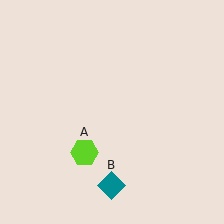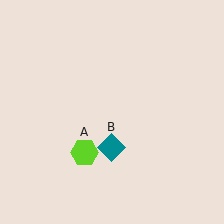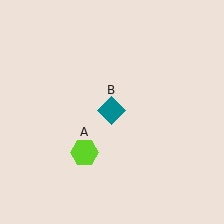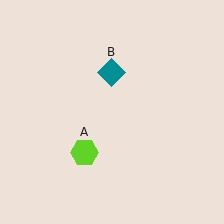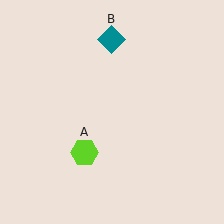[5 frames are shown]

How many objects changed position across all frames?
1 object changed position: teal diamond (object B).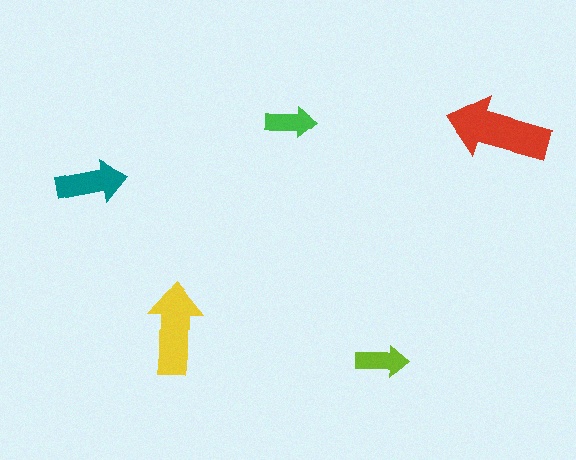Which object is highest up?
The green arrow is topmost.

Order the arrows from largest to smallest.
the red one, the yellow one, the teal one, the lime one, the green one.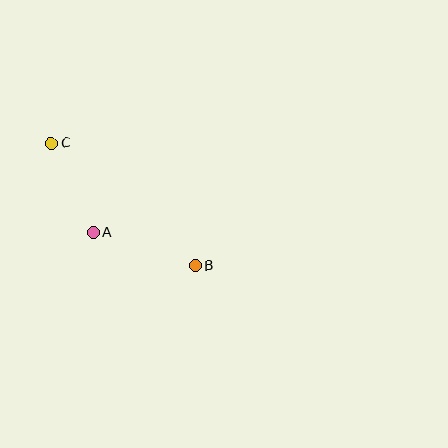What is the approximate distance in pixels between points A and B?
The distance between A and B is approximately 107 pixels.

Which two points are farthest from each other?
Points B and C are farthest from each other.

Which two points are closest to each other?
Points A and C are closest to each other.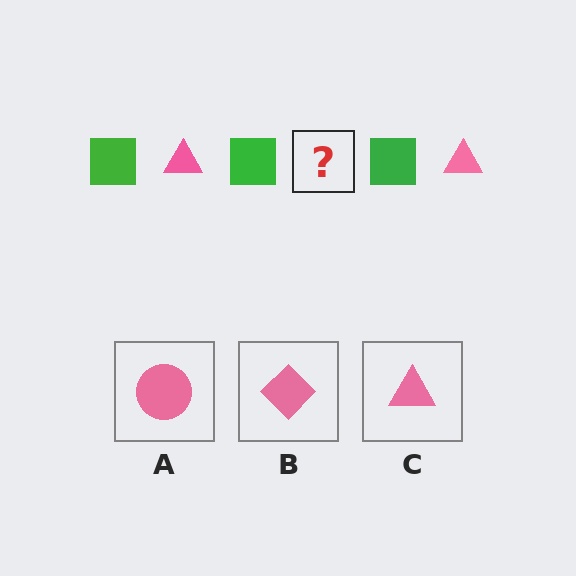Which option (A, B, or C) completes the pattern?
C.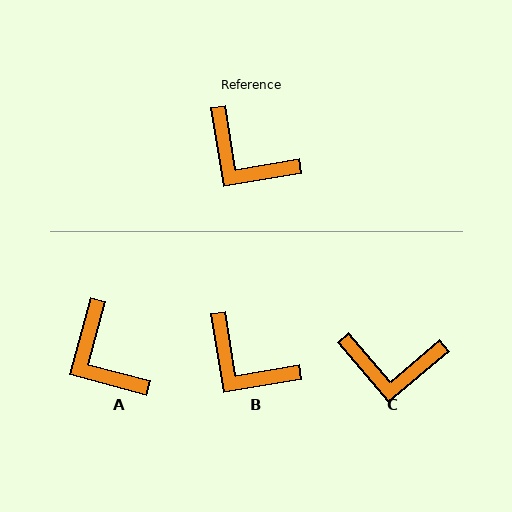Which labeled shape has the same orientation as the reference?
B.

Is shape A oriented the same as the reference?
No, it is off by about 25 degrees.